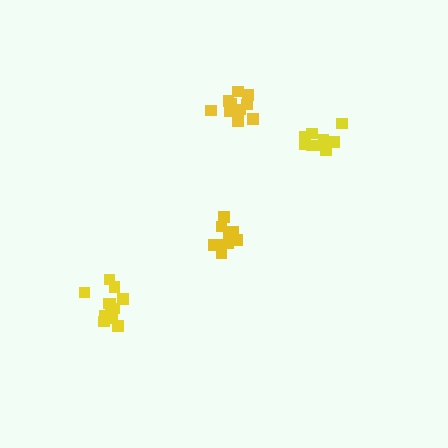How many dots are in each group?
Group 1: 10 dots, Group 2: 12 dots, Group 3: 9 dots, Group 4: 9 dots (40 total).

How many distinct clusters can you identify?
There are 4 distinct clusters.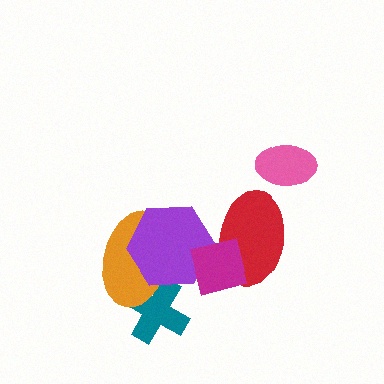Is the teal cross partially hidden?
Yes, it is partially covered by another shape.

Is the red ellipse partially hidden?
Yes, it is partially covered by another shape.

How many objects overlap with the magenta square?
2 objects overlap with the magenta square.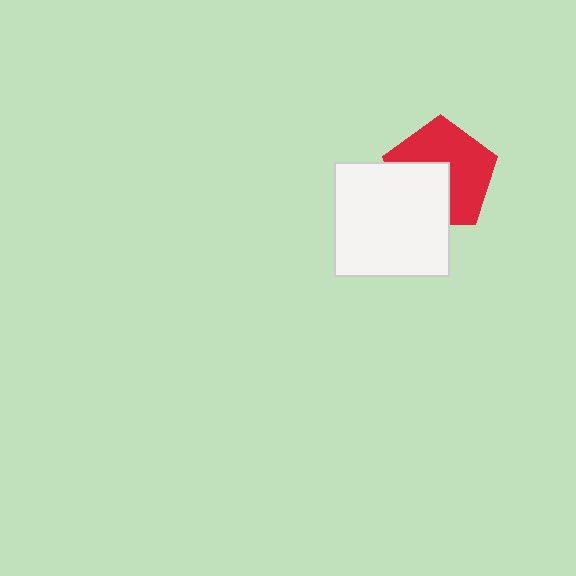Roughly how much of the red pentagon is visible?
About half of it is visible (roughly 60%).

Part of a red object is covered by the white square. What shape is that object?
It is a pentagon.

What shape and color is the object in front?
The object in front is a white square.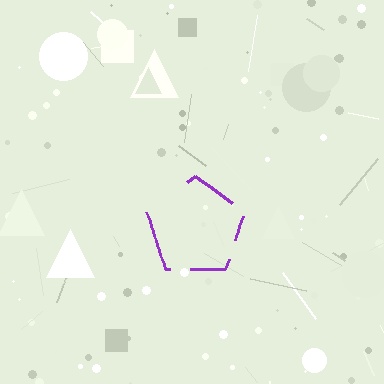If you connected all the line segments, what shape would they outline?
They would outline a pentagon.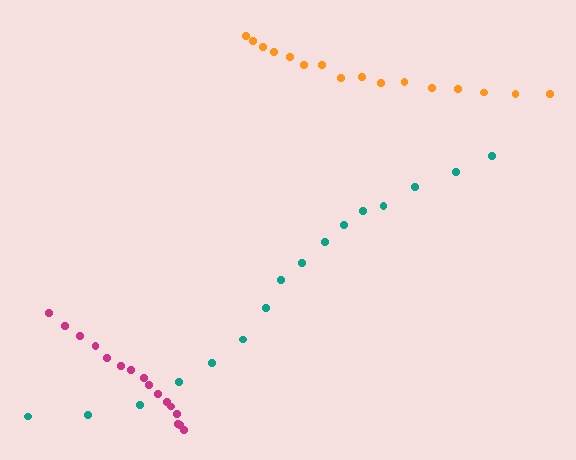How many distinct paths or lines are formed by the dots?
There are 3 distinct paths.